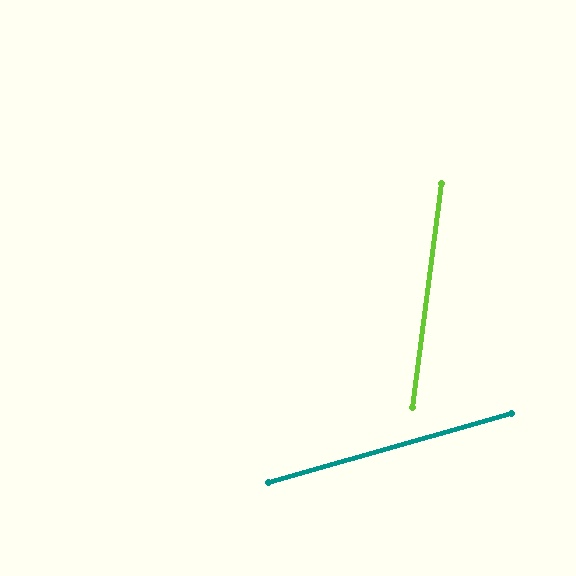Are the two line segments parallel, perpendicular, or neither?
Neither parallel nor perpendicular — they differ by about 67°.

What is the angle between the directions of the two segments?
Approximately 67 degrees.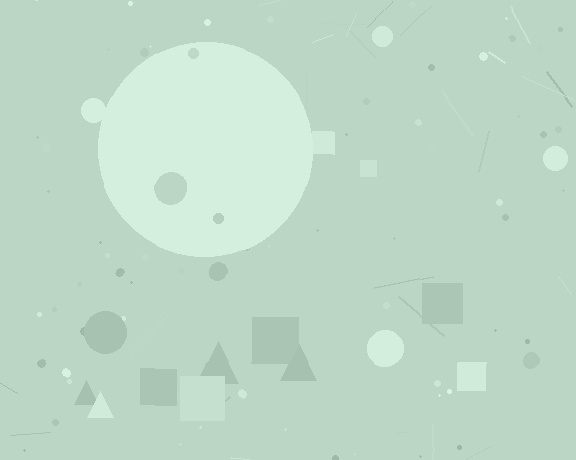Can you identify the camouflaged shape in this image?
The camouflaged shape is a circle.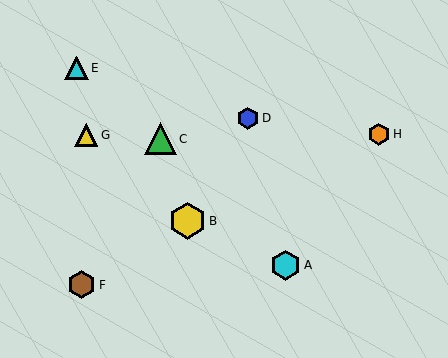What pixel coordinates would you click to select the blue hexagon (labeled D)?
Click at (248, 118) to select the blue hexagon D.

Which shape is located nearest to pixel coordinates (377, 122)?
The orange hexagon (labeled H) at (379, 134) is nearest to that location.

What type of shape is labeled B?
Shape B is a yellow hexagon.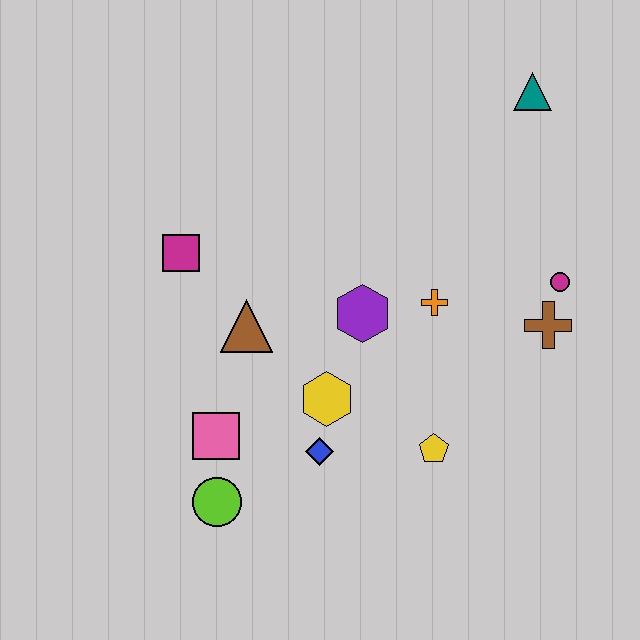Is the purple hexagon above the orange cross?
No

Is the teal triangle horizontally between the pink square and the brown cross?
Yes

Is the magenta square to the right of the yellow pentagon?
No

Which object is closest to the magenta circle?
The brown cross is closest to the magenta circle.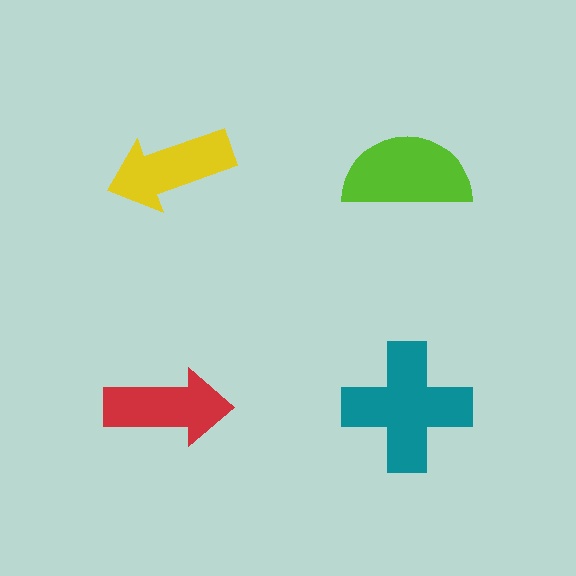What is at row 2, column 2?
A teal cross.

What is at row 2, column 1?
A red arrow.